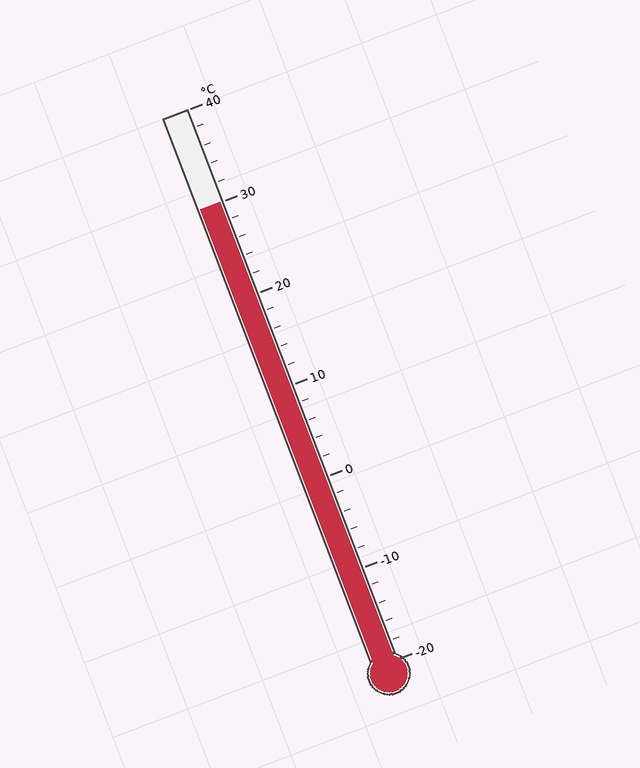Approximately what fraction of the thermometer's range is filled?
The thermometer is filled to approximately 85% of its range.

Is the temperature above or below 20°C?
The temperature is above 20°C.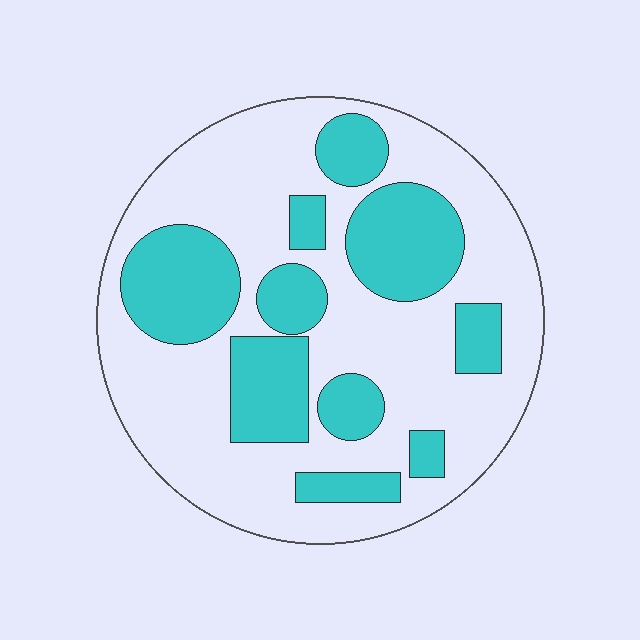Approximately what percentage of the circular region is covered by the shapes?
Approximately 35%.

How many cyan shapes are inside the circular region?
10.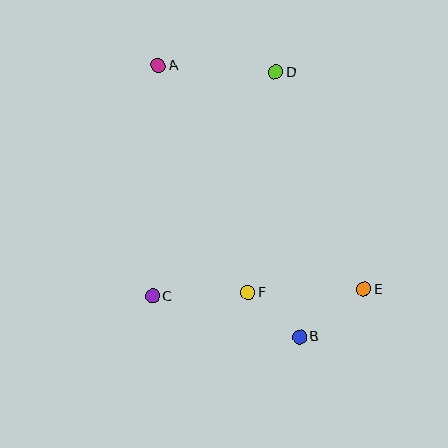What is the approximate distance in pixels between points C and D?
The distance between C and D is approximately 256 pixels.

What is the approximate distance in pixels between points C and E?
The distance between C and E is approximately 211 pixels.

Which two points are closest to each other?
Points B and F are closest to each other.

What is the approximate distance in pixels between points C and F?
The distance between C and F is approximately 95 pixels.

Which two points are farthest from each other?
Points A and B are farthest from each other.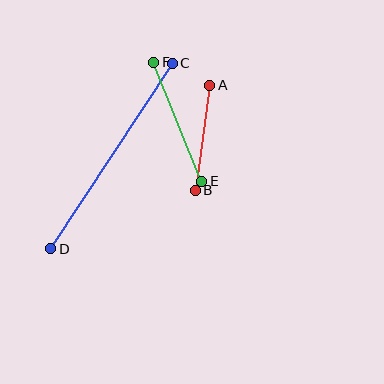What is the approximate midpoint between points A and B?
The midpoint is at approximately (202, 138) pixels.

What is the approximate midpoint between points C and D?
The midpoint is at approximately (111, 156) pixels.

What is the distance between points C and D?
The distance is approximately 221 pixels.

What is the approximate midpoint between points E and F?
The midpoint is at approximately (178, 122) pixels.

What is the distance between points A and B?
The distance is approximately 106 pixels.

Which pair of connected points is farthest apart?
Points C and D are farthest apart.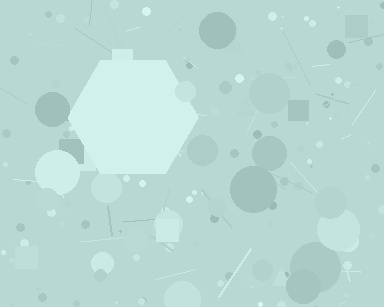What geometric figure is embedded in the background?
A hexagon is embedded in the background.